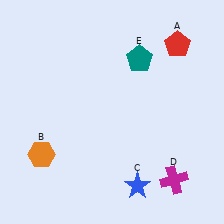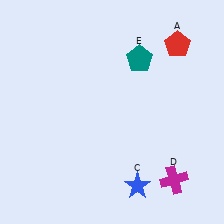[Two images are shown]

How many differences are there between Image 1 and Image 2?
There is 1 difference between the two images.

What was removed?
The orange hexagon (B) was removed in Image 2.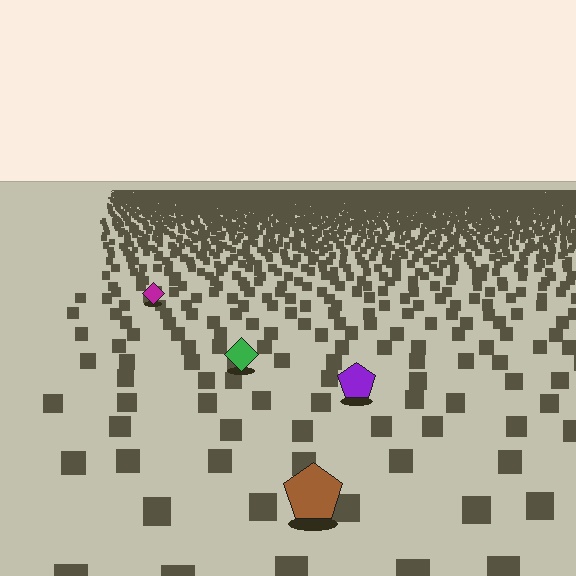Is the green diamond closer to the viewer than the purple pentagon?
No. The purple pentagon is closer — you can tell from the texture gradient: the ground texture is coarser near it.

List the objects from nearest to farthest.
From nearest to farthest: the brown pentagon, the purple pentagon, the green diamond, the magenta diamond.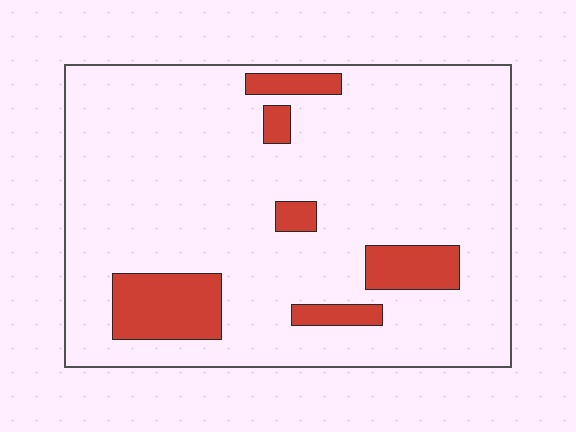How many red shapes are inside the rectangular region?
6.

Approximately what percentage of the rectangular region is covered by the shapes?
Approximately 15%.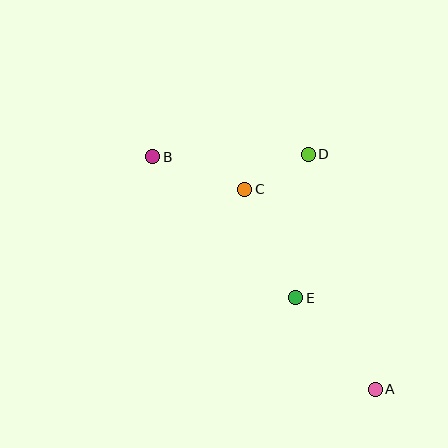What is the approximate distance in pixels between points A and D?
The distance between A and D is approximately 245 pixels.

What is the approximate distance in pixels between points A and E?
The distance between A and E is approximately 121 pixels.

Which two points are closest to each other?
Points C and D are closest to each other.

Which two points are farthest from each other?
Points A and B are farthest from each other.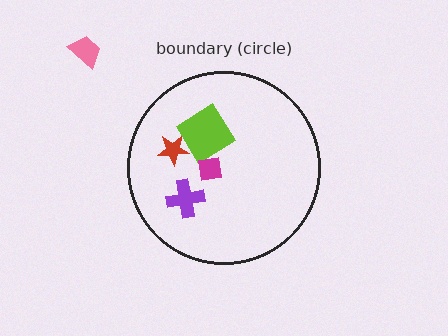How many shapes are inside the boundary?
4 inside, 1 outside.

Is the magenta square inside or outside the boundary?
Inside.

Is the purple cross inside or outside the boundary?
Inside.